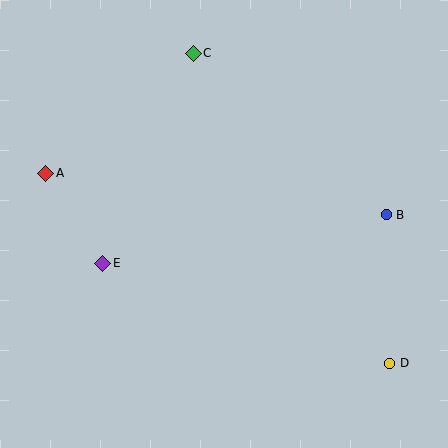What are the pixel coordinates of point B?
Point B is at (386, 215).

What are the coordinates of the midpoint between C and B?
The midpoint between C and B is at (290, 134).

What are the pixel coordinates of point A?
Point A is at (46, 173).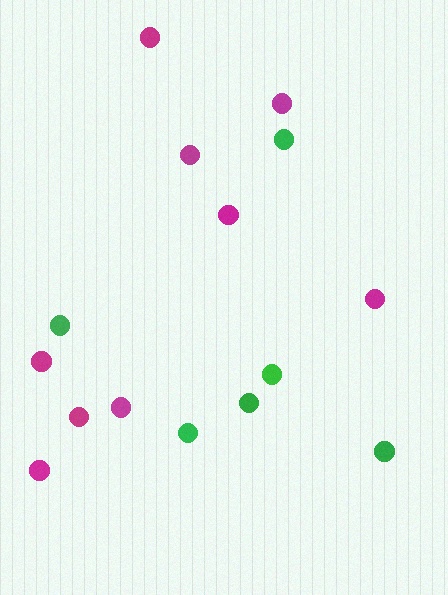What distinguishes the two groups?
There are 2 groups: one group of magenta circles (9) and one group of green circles (6).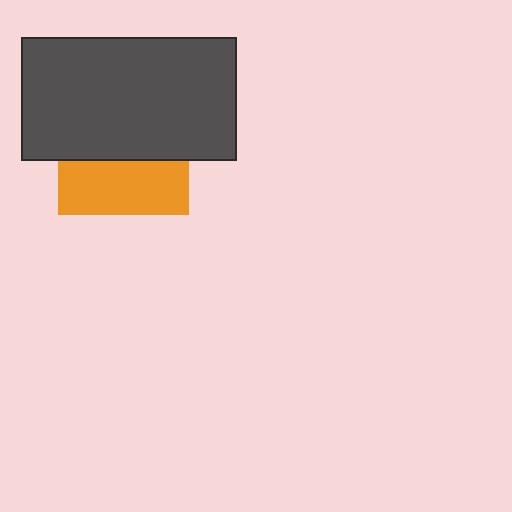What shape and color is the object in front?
The object in front is a dark gray rectangle.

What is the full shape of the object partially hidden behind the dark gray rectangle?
The partially hidden object is an orange square.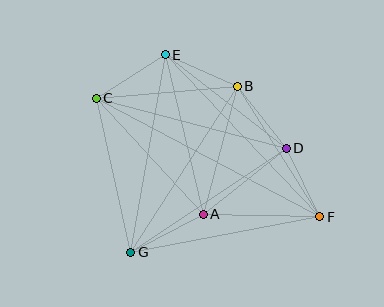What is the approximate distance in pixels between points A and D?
The distance between A and D is approximately 106 pixels.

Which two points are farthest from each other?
Points C and F are farthest from each other.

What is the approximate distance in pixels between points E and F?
The distance between E and F is approximately 224 pixels.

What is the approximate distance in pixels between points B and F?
The distance between B and F is approximately 154 pixels.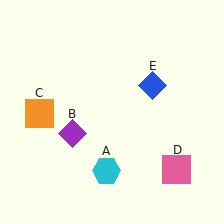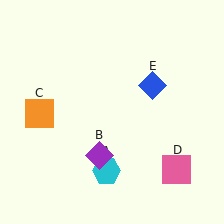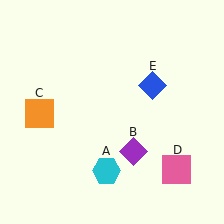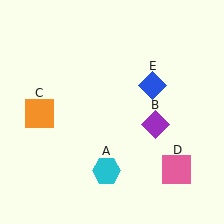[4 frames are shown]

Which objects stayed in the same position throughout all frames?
Cyan hexagon (object A) and orange square (object C) and pink square (object D) and blue diamond (object E) remained stationary.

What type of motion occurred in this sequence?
The purple diamond (object B) rotated counterclockwise around the center of the scene.